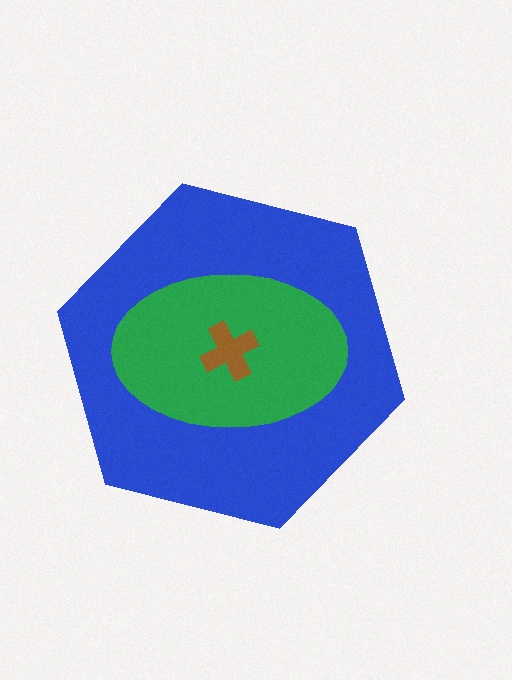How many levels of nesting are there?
3.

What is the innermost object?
The brown cross.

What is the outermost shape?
The blue hexagon.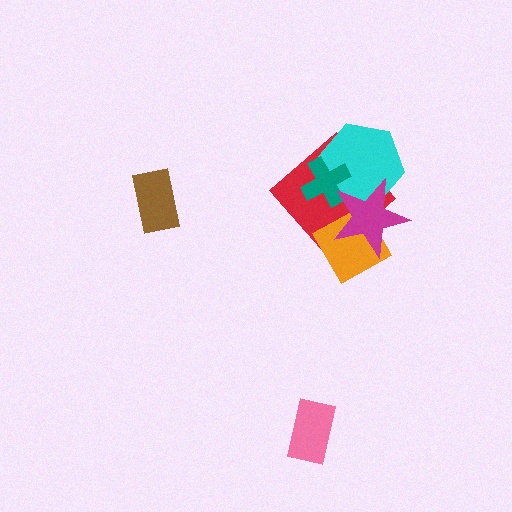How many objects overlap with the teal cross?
3 objects overlap with the teal cross.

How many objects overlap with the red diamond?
4 objects overlap with the red diamond.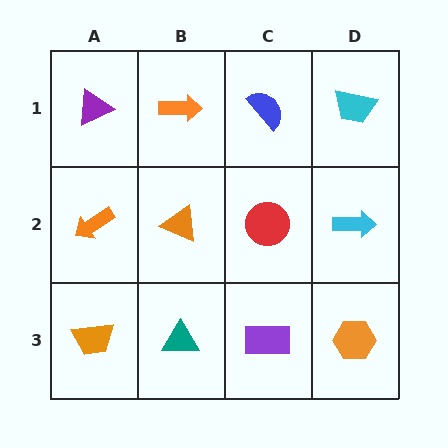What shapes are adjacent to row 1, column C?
A red circle (row 2, column C), an orange arrow (row 1, column B), a cyan trapezoid (row 1, column D).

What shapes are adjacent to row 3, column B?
An orange triangle (row 2, column B), an orange trapezoid (row 3, column A), a purple rectangle (row 3, column C).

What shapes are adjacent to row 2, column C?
A blue semicircle (row 1, column C), a purple rectangle (row 3, column C), an orange triangle (row 2, column B), a cyan arrow (row 2, column D).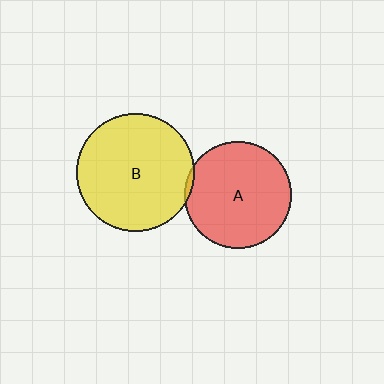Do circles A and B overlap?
Yes.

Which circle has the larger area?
Circle B (yellow).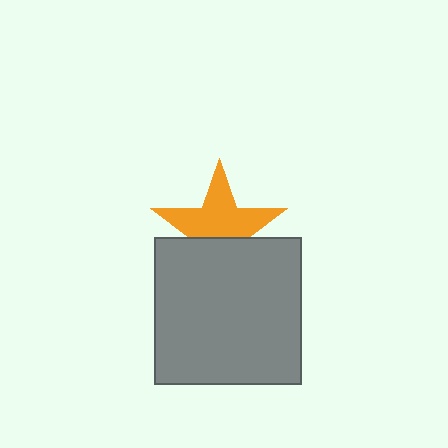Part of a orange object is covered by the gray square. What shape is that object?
It is a star.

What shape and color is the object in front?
The object in front is a gray square.